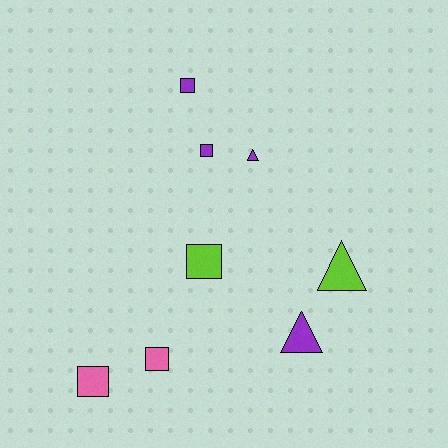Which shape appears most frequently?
Square, with 5 objects.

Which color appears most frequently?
Purple, with 4 objects.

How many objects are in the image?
There are 8 objects.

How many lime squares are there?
There is 1 lime square.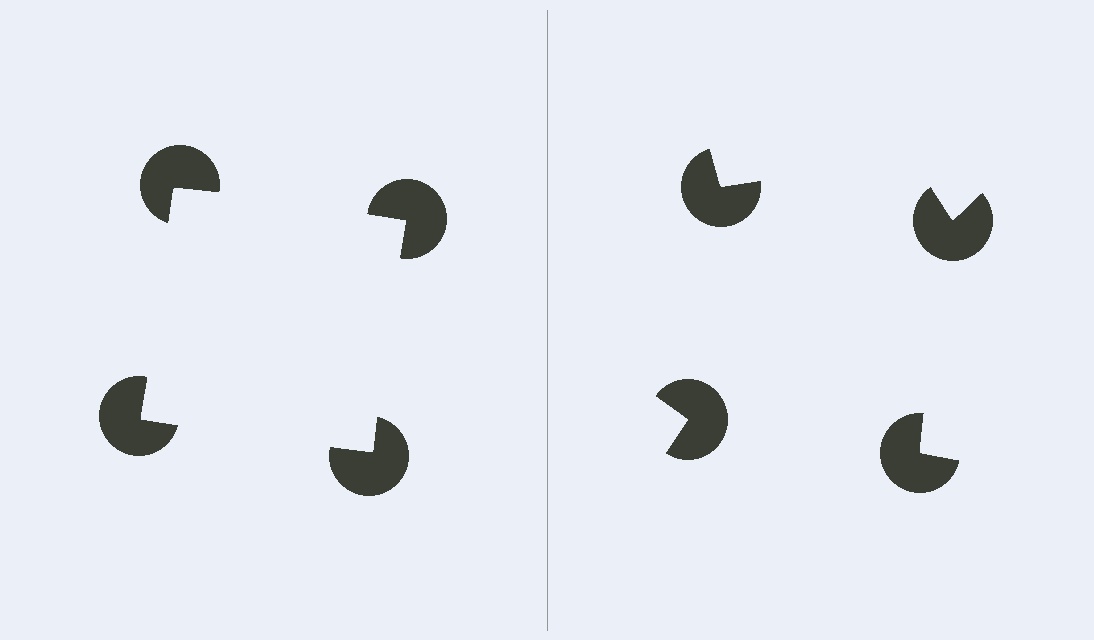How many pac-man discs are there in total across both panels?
8 — 4 on each side.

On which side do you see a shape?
An illusory square appears on the left side. On the right side the wedge cuts are rotated, so no coherent shape forms.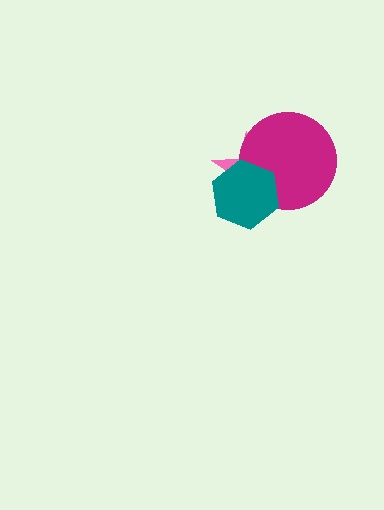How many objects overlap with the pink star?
2 objects overlap with the pink star.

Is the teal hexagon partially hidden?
No, no other shape covers it.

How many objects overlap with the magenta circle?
2 objects overlap with the magenta circle.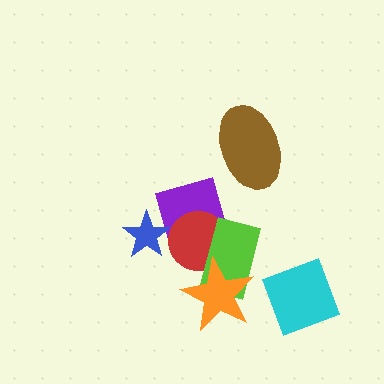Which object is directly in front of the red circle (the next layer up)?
The lime rectangle is directly in front of the red circle.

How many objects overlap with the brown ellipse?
0 objects overlap with the brown ellipse.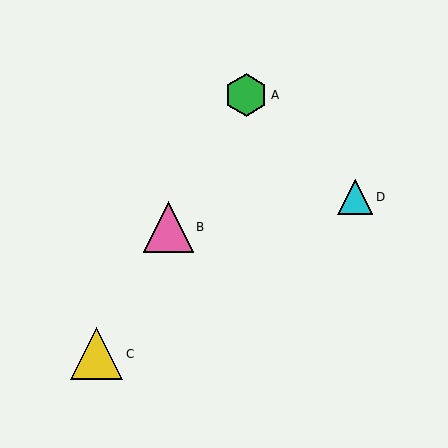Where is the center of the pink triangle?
The center of the pink triangle is at (168, 227).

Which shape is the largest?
The yellow triangle (labeled C) is the largest.